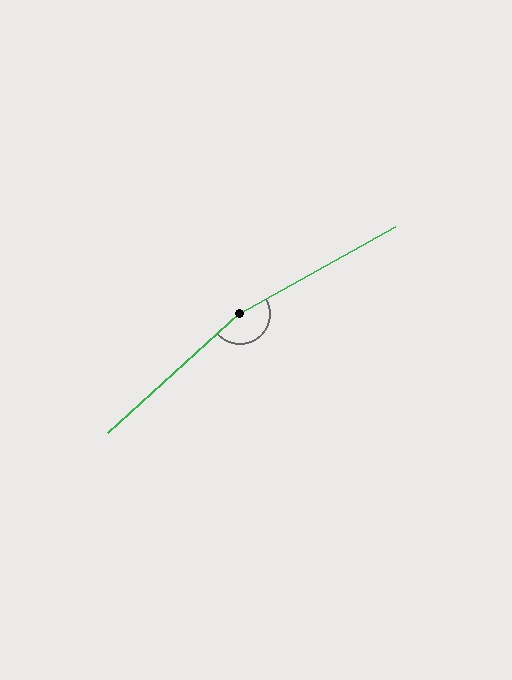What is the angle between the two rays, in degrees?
Approximately 167 degrees.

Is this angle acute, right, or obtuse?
It is obtuse.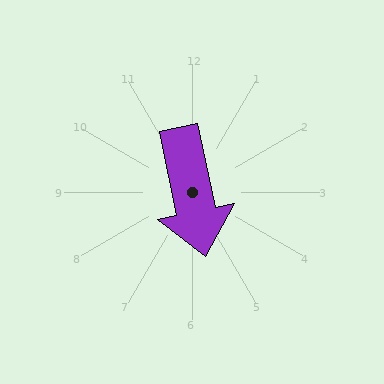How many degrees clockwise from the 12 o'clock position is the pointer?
Approximately 168 degrees.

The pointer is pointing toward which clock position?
Roughly 6 o'clock.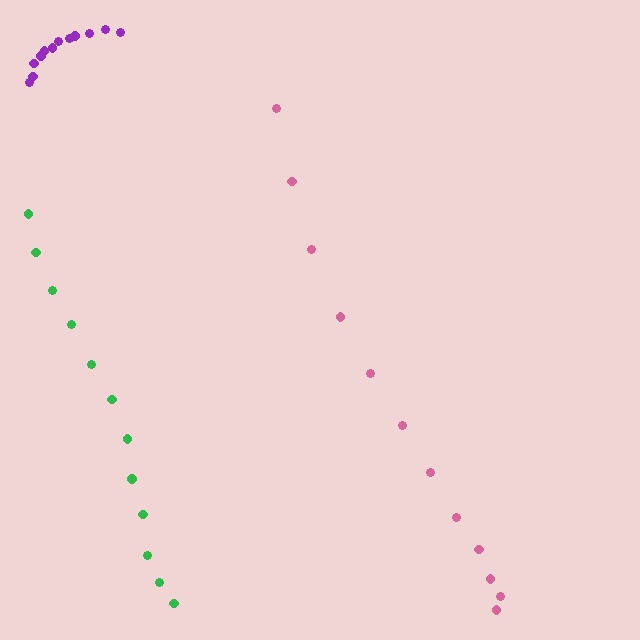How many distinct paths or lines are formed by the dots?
There are 3 distinct paths.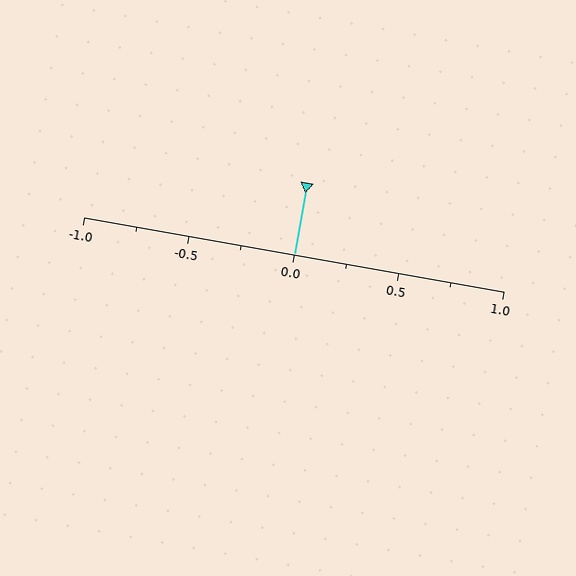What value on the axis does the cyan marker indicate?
The marker indicates approximately 0.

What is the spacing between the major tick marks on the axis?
The major ticks are spaced 0.5 apart.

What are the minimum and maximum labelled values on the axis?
The axis runs from -1.0 to 1.0.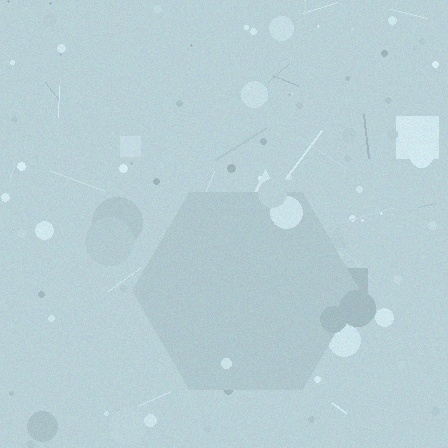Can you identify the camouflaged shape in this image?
The camouflaged shape is a hexagon.